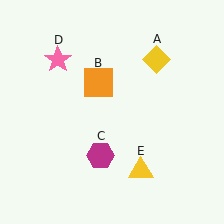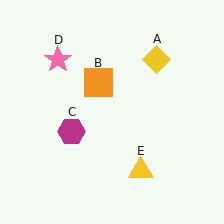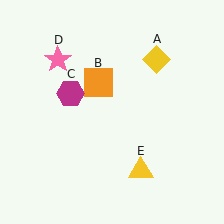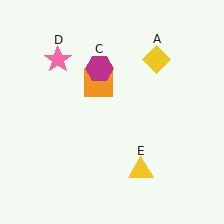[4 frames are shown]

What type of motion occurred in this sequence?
The magenta hexagon (object C) rotated clockwise around the center of the scene.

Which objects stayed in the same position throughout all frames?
Yellow diamond (object A) and orange square (object B) and pink star (object D) and yellow triangle (object E) remained stationary.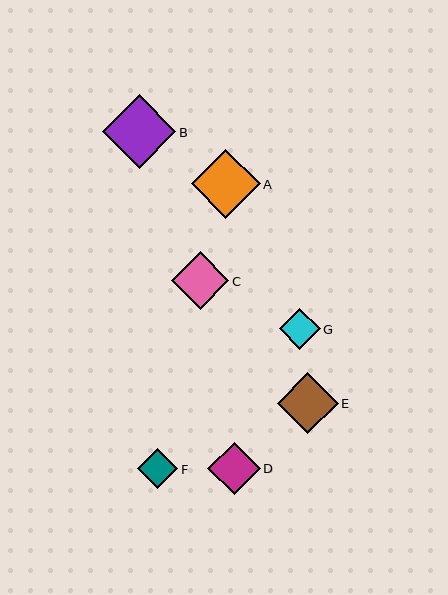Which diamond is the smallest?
Diamond F is the smallest with a size of approximately 41 pixels.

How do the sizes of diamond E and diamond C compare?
Diamond E and diamond C are approximately the same size.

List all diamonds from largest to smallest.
From largest to smallest: B, A, E, C, D, G, F.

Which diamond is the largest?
Diamond B is the largest with a size of approximately 74 pixels.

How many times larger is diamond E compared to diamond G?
Diamond E is approximately 1.5 times the size of diamond G.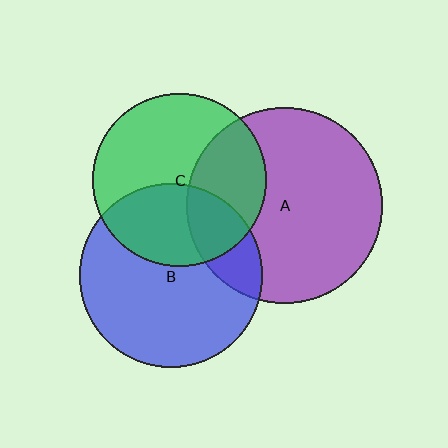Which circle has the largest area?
Circle A (purple).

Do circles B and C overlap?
Yes.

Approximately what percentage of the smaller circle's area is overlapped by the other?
Approximately 35%.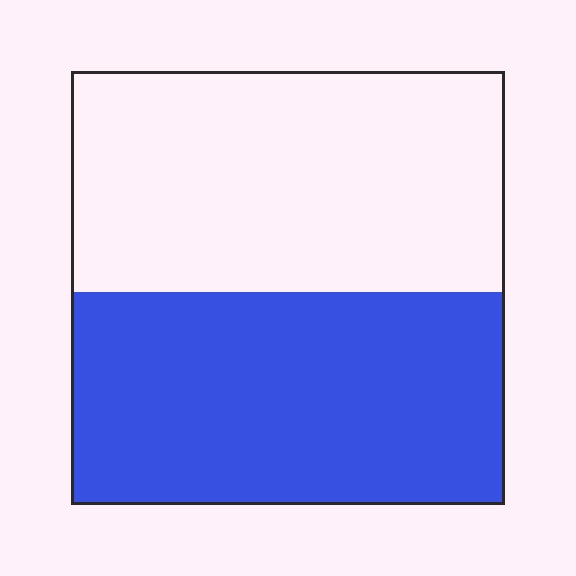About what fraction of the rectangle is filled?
About one half (1/2).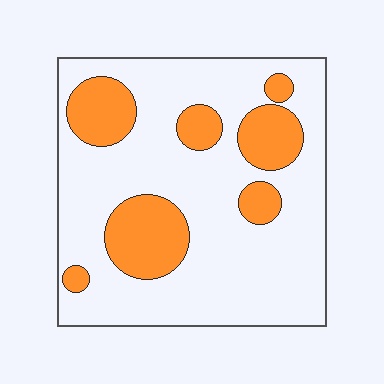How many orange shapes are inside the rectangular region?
7.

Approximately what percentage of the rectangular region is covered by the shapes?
Approximately 25%.